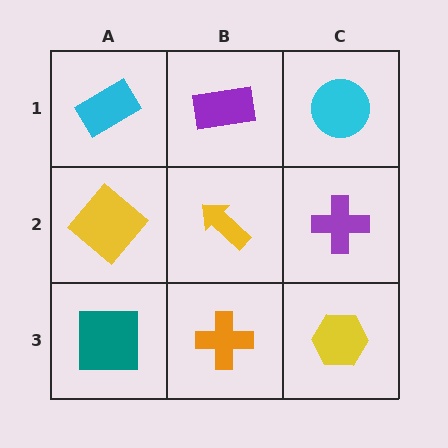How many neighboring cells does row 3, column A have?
2.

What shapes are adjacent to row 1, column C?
A purple cross (row 2, column C), a purple rectangle (row 1, column B).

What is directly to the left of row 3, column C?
An orange cross.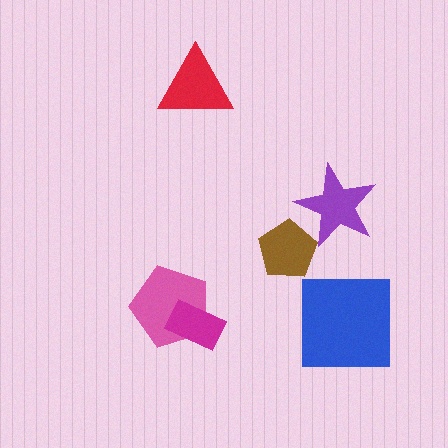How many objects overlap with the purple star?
1 object overlaps with the purple star.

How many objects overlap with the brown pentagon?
1 object overlaps with the brown pentagon.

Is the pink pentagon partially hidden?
Yes, it is partially covered by another shape.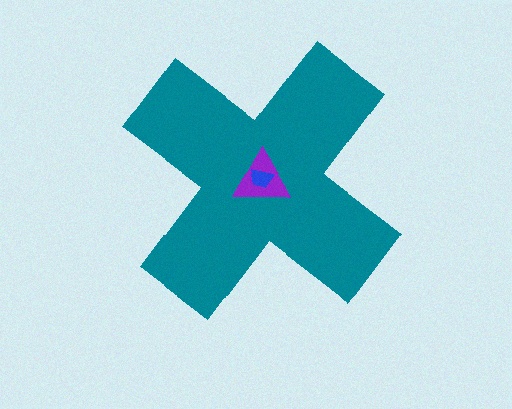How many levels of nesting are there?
3.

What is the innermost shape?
The blue trapezoid.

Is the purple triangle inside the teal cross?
Yes.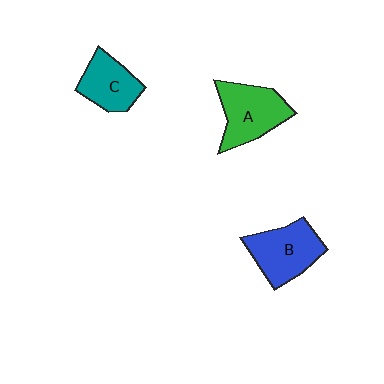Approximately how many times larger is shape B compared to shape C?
Approximately 1.3 times.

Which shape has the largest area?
Shape A (green).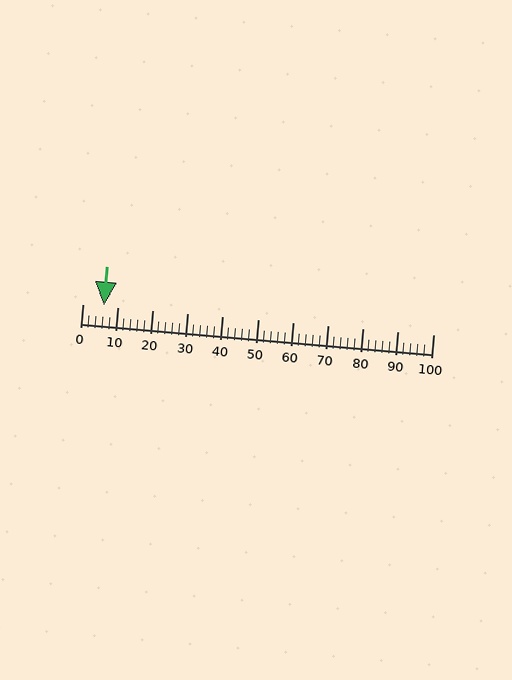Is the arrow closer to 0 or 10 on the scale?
The arrow is closer to 10.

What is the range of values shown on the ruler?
The ruler shows values from 0 to 100.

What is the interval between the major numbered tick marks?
The major tick marks are spaced 10 units apart.